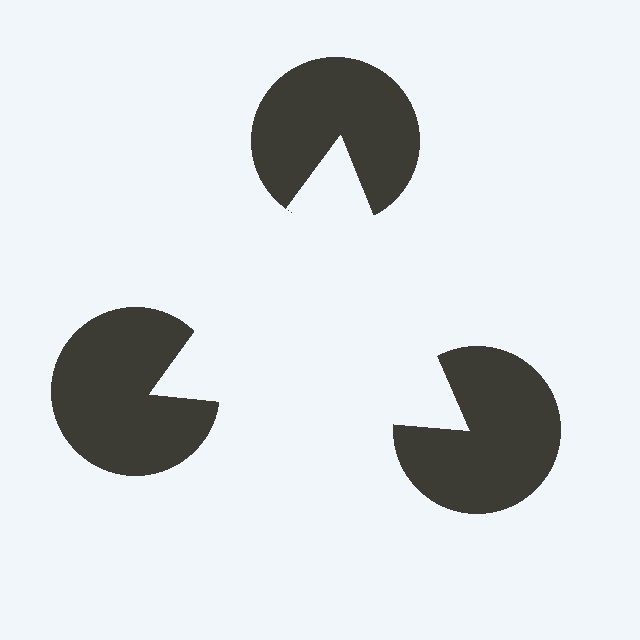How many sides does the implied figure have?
3 sides.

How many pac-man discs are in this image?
There are 3 — one at each vertex of the illusory triangle.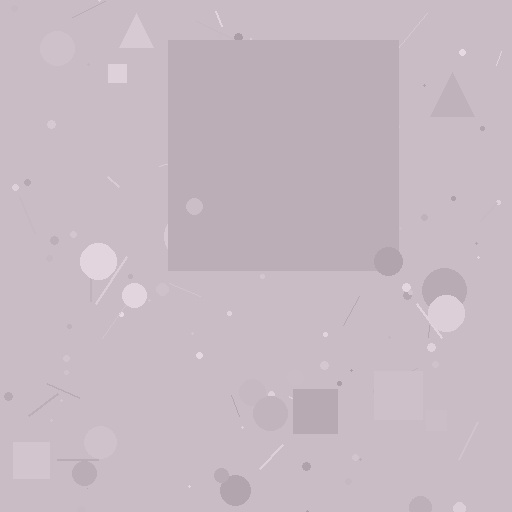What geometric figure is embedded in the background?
A square is embedded in the background.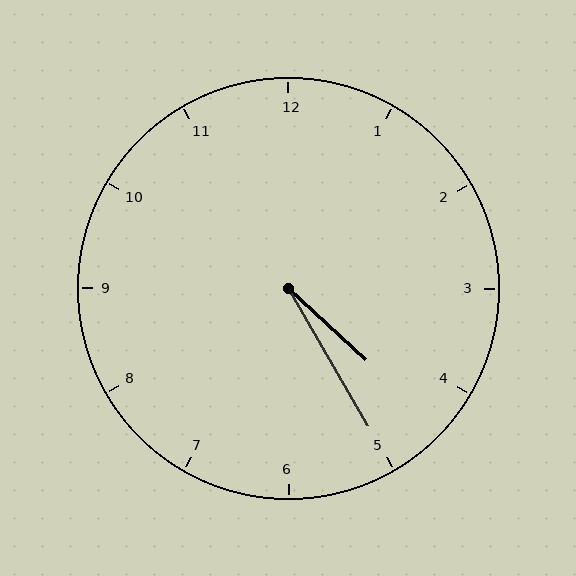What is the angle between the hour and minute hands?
Approximately 18 degrees.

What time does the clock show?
4:25.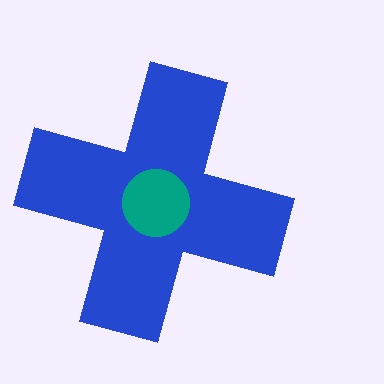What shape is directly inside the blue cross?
The teal circle.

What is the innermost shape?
The teal circle.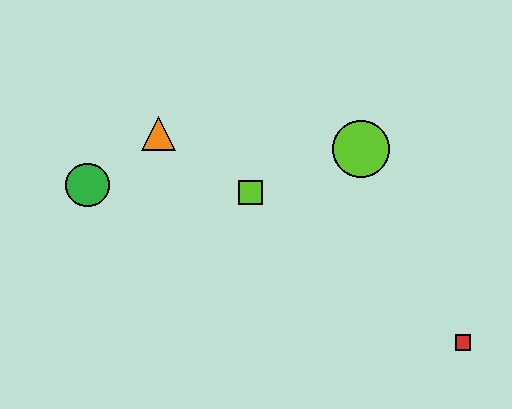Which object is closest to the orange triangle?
The green circle is closest to the orange triangle.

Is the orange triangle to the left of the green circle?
No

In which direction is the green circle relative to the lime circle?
The green circle is to the left of the lime circle.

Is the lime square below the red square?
No